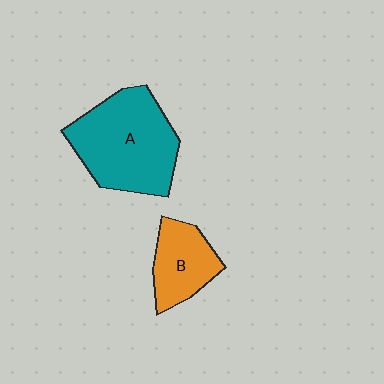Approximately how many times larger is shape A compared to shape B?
Approximately 2.0 times.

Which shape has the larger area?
Shape A (teal).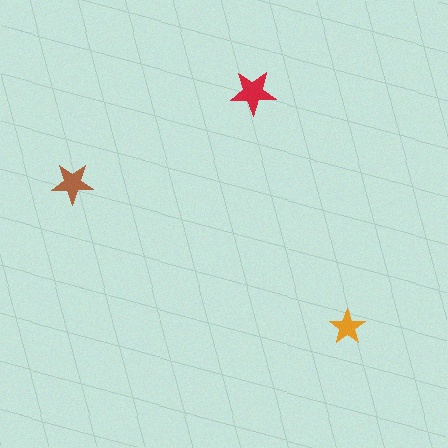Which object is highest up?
The red star is topmost.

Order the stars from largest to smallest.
the red one, the brown one, the orange one.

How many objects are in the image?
There are 3 objects in the image.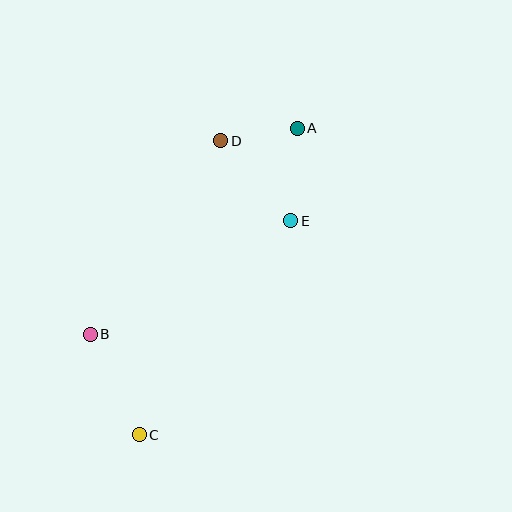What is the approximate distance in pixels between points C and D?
The distance between C and D is approximately 305 pixels.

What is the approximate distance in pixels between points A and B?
The distance between A and B is approximately 292 pixels.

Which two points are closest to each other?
Points A and D are closest to each other.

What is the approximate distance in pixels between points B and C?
The distance between B and C is approximately 111 pixels.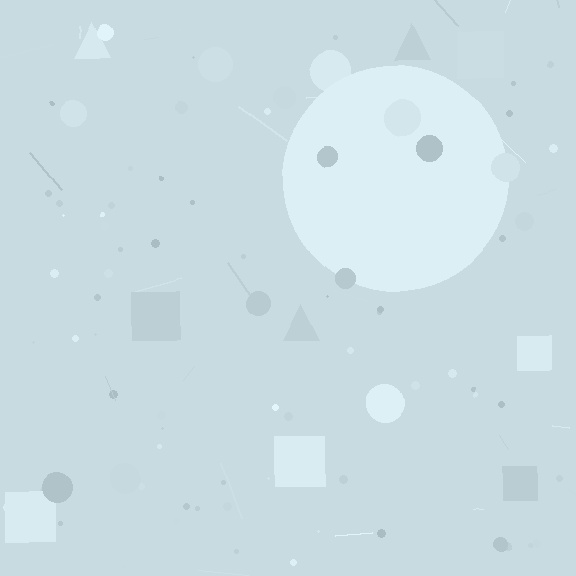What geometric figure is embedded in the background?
A circle is embedded in the background.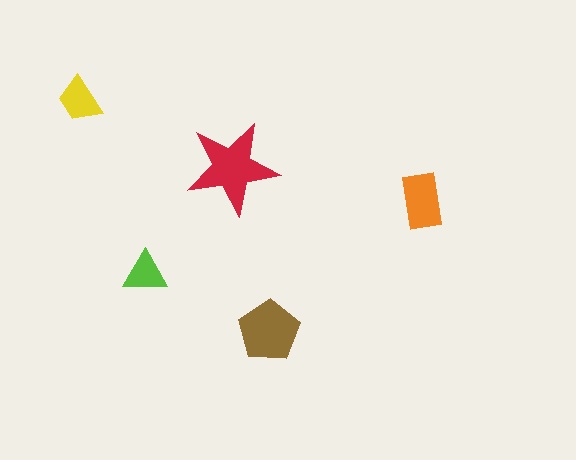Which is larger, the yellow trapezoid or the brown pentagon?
The brown pentagon.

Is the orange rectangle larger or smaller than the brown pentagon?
Smaller.